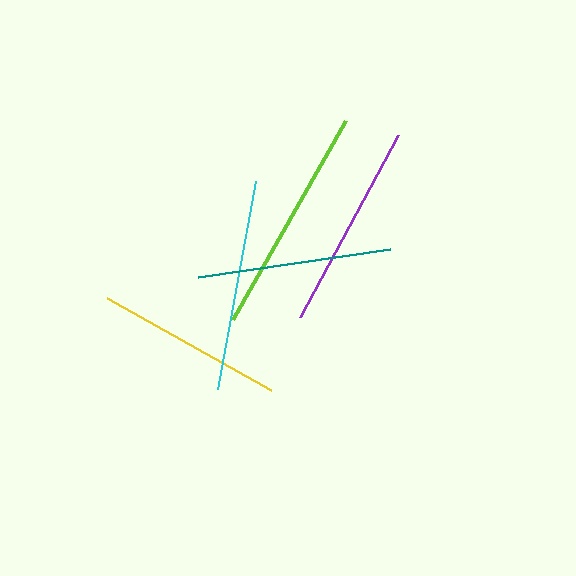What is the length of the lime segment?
The lime segment is approximately 229 pixels long.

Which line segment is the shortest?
The yellow line is the shortest at approximately 188 pixels.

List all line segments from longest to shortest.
From longest to shortest: lime, cyan, purple, teal, yellow.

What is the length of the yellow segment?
The yellow segment is approximately 188 pixels long.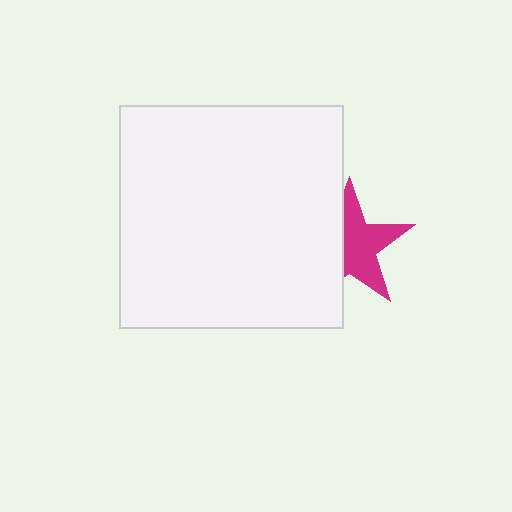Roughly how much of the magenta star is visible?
About half of it is visible (roughly 59%).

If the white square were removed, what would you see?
You would see the complete magenta star.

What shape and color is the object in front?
The object in front is a white square.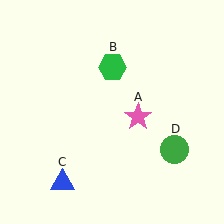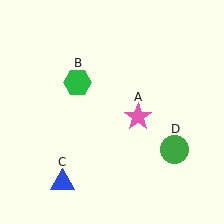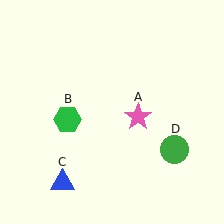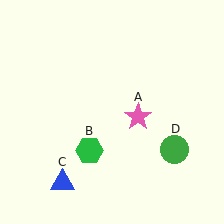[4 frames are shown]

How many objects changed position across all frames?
1 object changed position: green hexagon (object B).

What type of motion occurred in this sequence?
The green hexagon (object B) rotated counterclockwise around the center of the scene.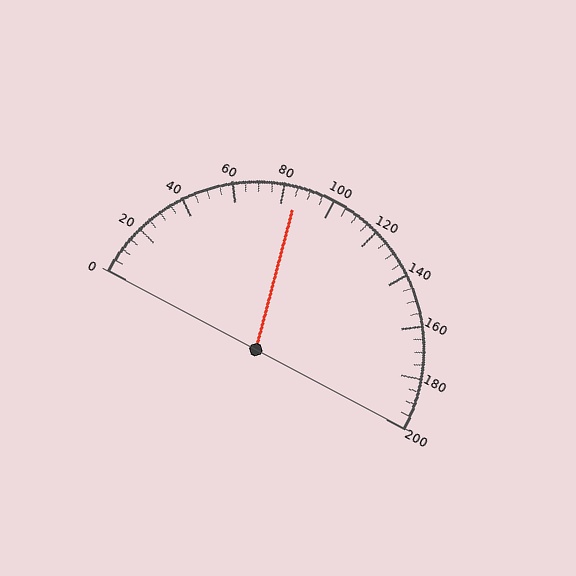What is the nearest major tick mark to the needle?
The nearest major tick mark is 80.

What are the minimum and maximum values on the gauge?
The gauge ranges from 0 to 200.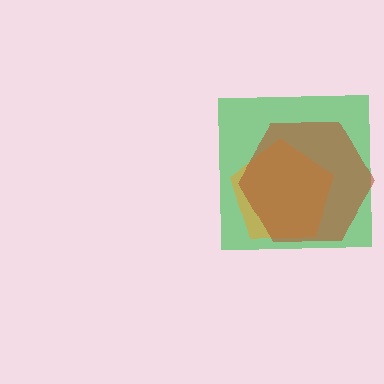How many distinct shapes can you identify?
There are 3 distinct shapes: a green square, an orange pentagon, a brown hexagon.